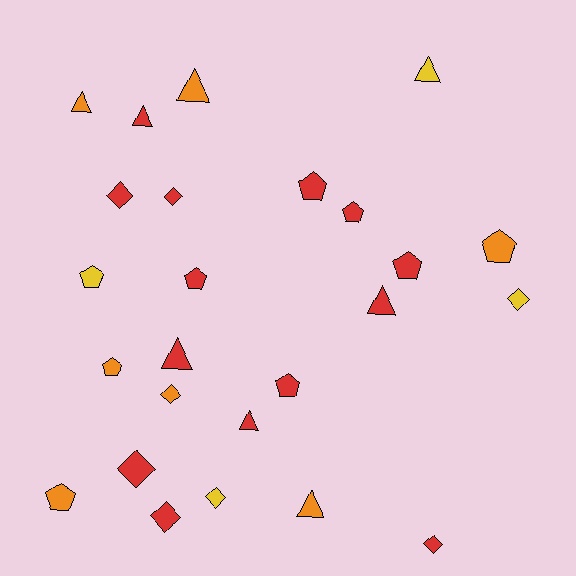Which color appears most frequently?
Red, with 14 objects.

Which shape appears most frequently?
Pentagon, with 9 objects.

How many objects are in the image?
There are 25 objects.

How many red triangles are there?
There are 4 red triangles.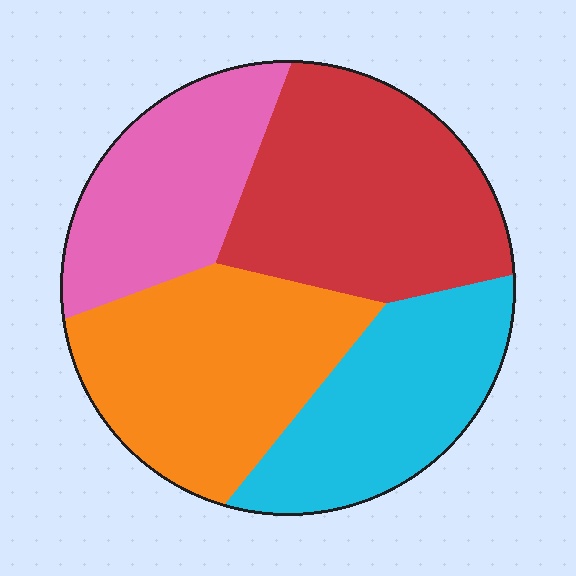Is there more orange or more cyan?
Orange.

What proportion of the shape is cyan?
Cyan takes up about one fifth (1/5) of the shape.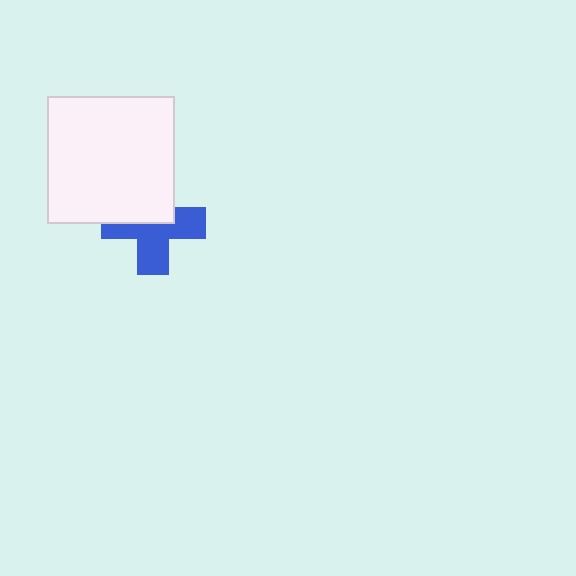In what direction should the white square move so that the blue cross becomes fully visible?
The white square should move up. That is the shortest direction to clear the overlap and leave the blue cross fully visible.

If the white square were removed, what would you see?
You would see the complete blue cross.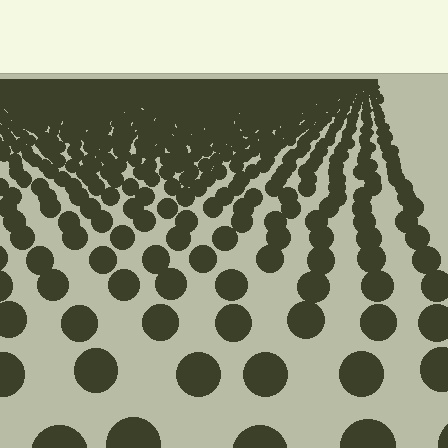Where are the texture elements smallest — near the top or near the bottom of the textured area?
Near the top.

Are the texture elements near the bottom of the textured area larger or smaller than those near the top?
Larger. Near the bottom, elements are closer to the viewer and appear at a bigger on-screen size.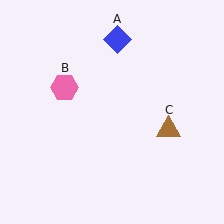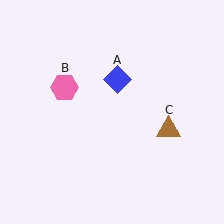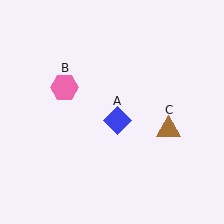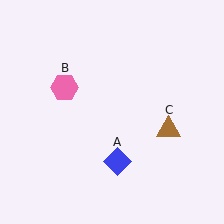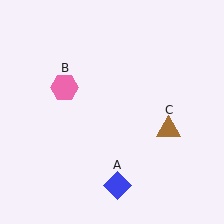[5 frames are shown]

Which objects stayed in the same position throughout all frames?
Pink hexagon (object B) and brown triangle (object C) remained stationary.